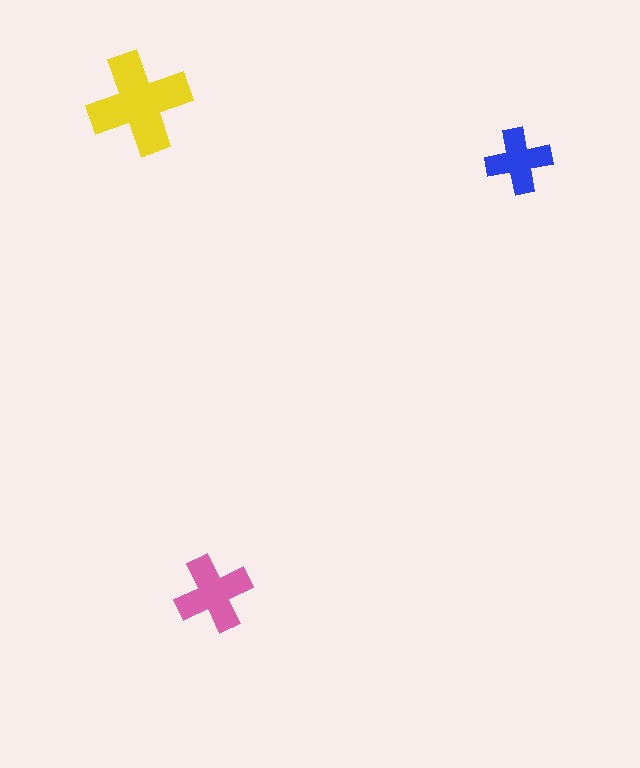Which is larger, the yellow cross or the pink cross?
The yellow one.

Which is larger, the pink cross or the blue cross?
The pink one.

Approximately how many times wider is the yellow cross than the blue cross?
About 1.5 times wider.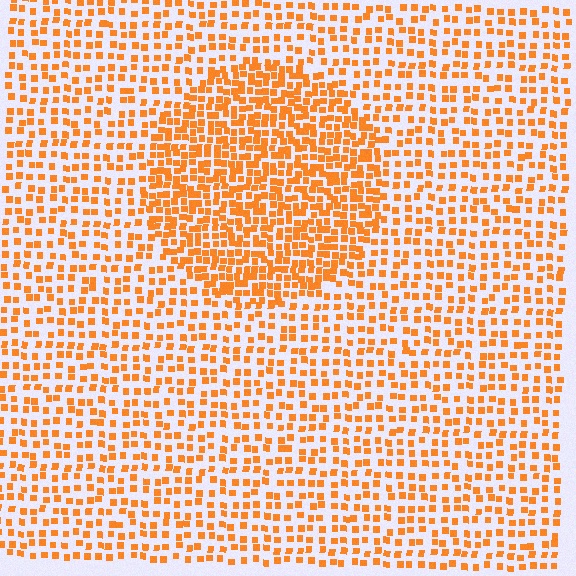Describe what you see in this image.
The image contains small orange elements arranged at two different densities. A circle-shaped region is visible where the elements are more densely packed than the surrounding area.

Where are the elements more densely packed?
The elements are more densely packed inside the circle boundary.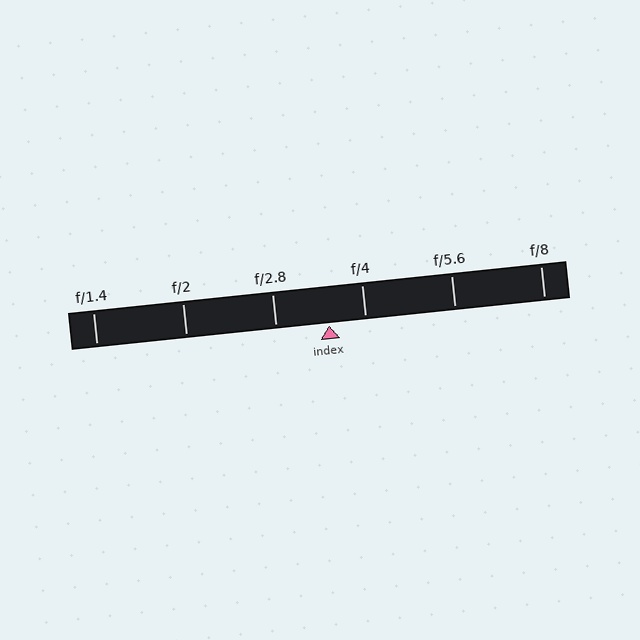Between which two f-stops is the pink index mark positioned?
The index mark is between f/2.8 and f/4.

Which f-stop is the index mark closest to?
The index mark is closest to f/4.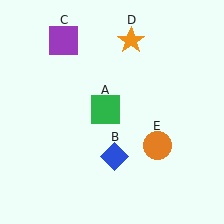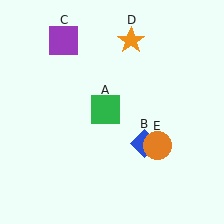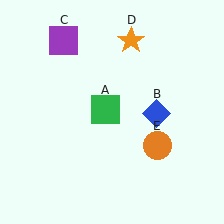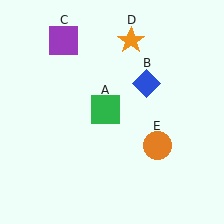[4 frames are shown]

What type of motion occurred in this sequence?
The blue diamond (object B) rotated counterclockwise around the center of the scene.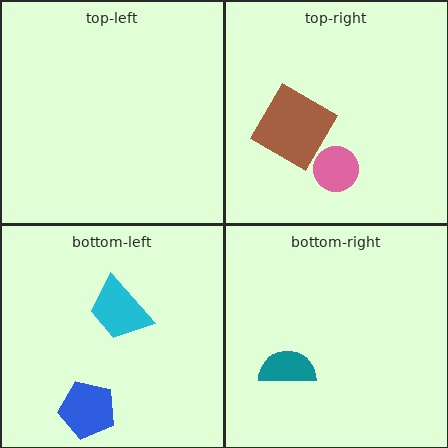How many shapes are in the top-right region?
2.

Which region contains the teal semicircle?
The bottom-right region.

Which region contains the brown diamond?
The top-right region.